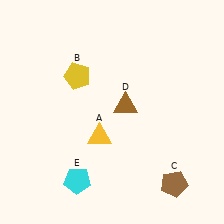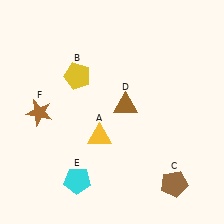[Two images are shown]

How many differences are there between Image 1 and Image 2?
There is 1 difference between the two images.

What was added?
A brown star (F) was added in Image 2.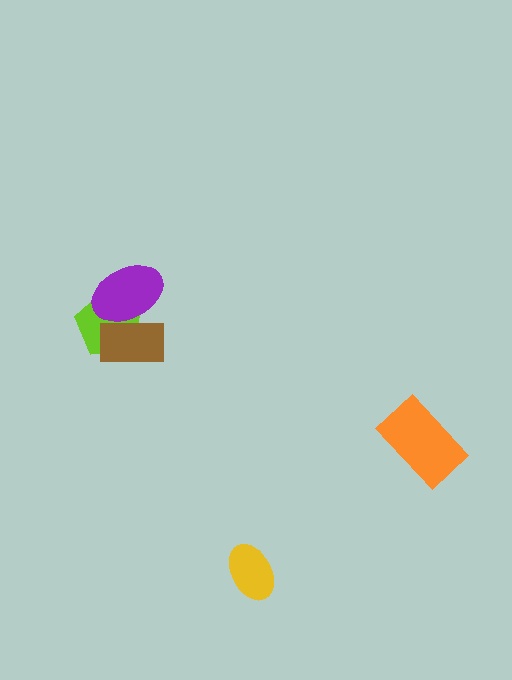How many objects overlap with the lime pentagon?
2 objects overlap with the lime pentagon.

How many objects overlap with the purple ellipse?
2 objects overlap with the purple ellipse.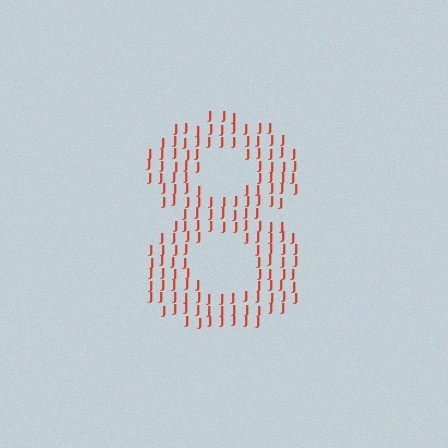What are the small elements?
The small elements are letter J's.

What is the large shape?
The large shape is the digit 8.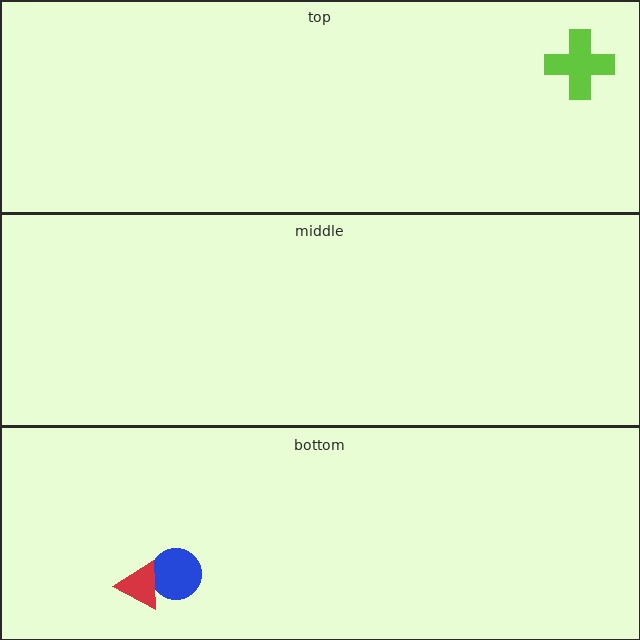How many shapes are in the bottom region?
2.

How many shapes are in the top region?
1.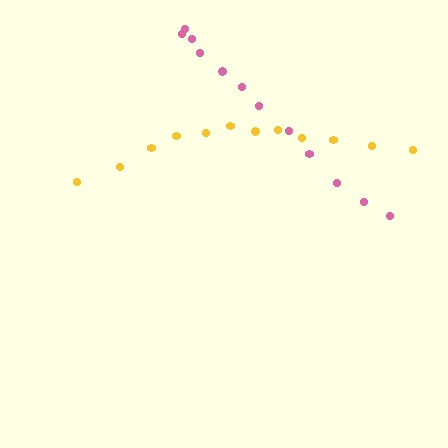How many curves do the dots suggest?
There are 2 distinct paths.